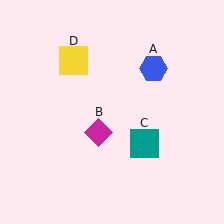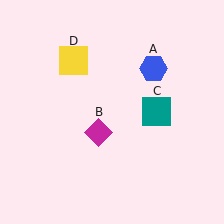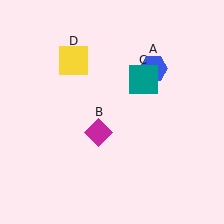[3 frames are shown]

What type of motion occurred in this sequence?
The teal square (object C) rotated counterclockwise around the center of the scene.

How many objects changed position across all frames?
1 object changed position: teal square (object C).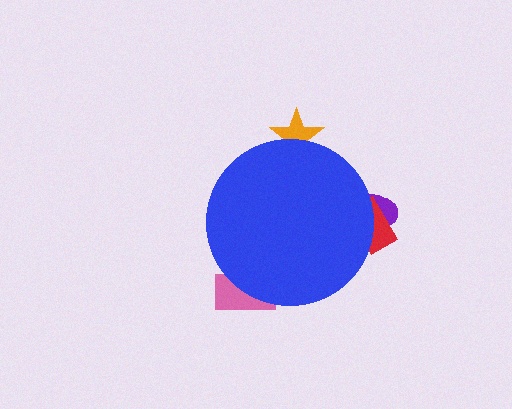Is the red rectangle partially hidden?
Yes, the red rectangle is partially hidden behind the blue circle.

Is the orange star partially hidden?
Yes, the orange star is partially hidden behind the blue circle.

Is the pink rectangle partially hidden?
Yes, the pink rectangle is partially hidden behind the blue circle.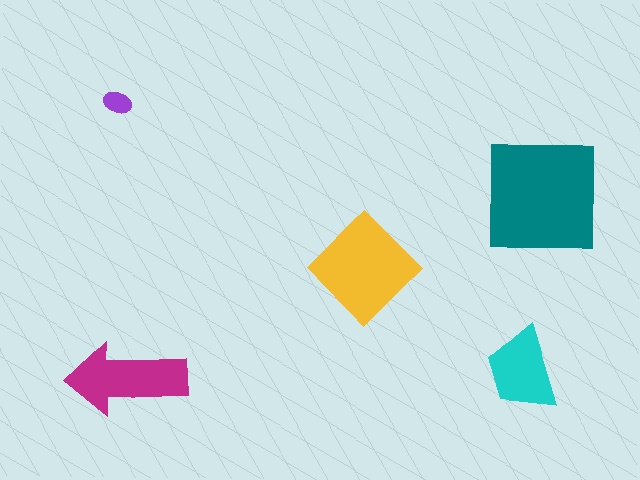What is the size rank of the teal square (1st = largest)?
1st.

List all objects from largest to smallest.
The teal square, the yellow diamond, the magenta arrow, the cyan trapezoid, the purple ellipse.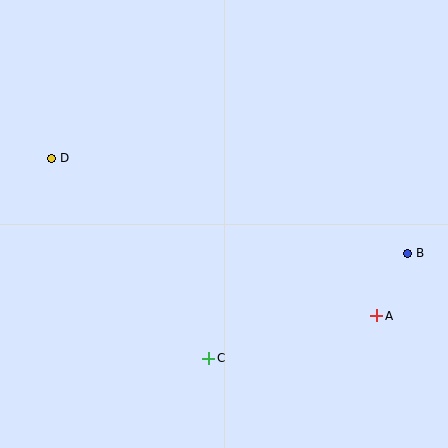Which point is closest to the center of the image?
Point C at (209, 358) is closest to the center.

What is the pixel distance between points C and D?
The distance between C and D is 254 pixels.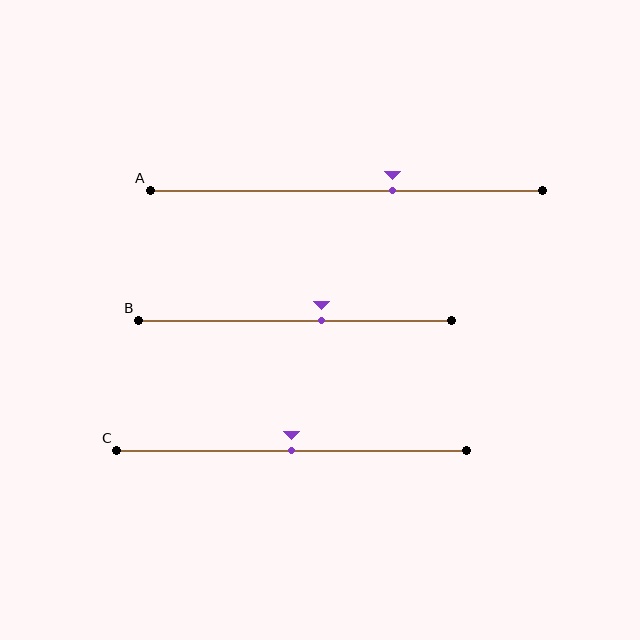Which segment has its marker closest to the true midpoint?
Segment C has its marker closest to the true midpoint.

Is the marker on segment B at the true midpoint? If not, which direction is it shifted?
No, the marker on segment B is shifted to the right by about 8% of the segment length.